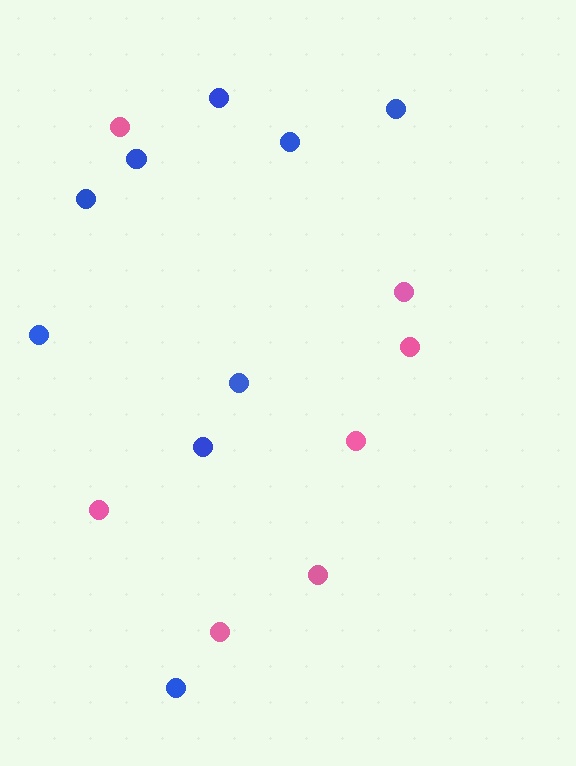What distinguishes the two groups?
There are 2 groups: one group of pink circles (7) and one group of blue circles (9).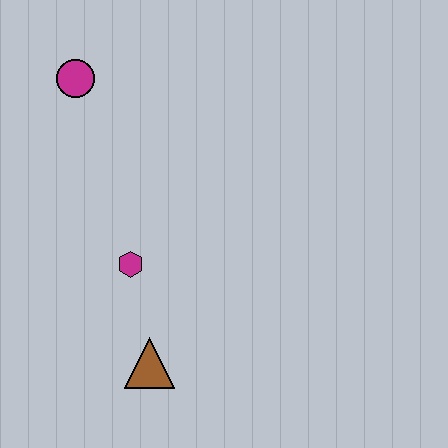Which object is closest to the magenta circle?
The magenta hexagon is closest to the magenta circle.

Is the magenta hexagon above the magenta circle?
No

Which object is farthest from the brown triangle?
The magenta circle is farthest from the brown triangle.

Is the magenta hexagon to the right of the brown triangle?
No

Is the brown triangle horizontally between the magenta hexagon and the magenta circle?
No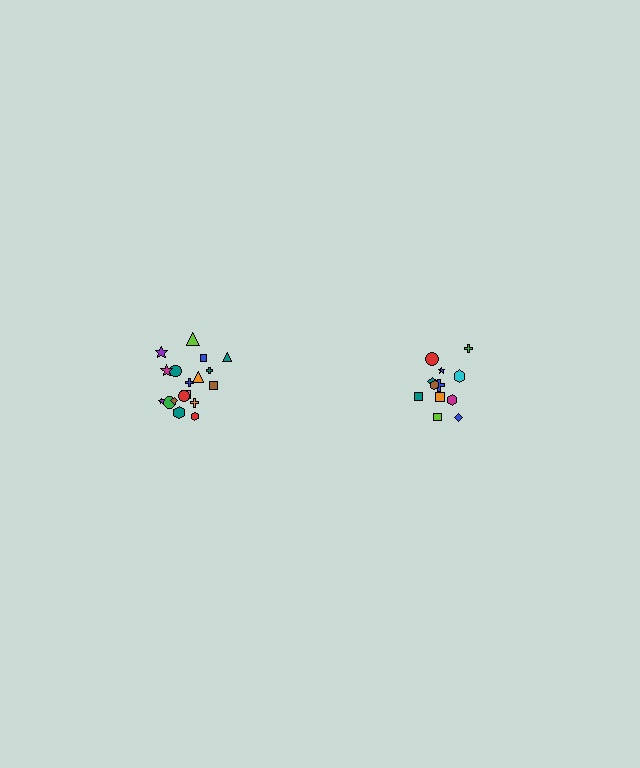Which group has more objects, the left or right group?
The left group.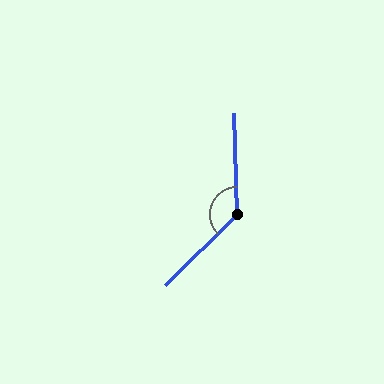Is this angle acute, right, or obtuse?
It is obtuse.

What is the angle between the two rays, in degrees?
Approximately 133 degrees.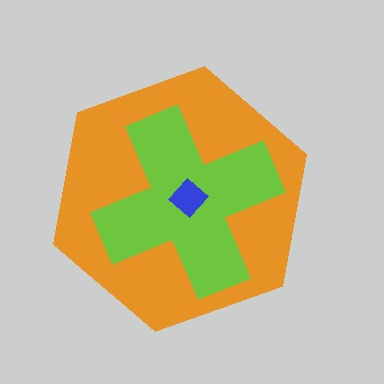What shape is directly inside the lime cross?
The blue diamond.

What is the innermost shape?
The blue diamond.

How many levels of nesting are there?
3.